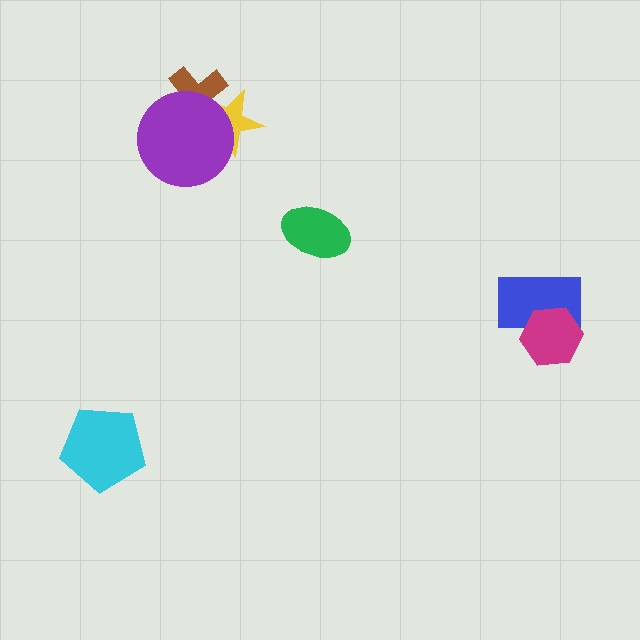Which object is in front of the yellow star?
The purple circle is in front of the yellow star.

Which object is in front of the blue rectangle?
The magenta hexagon is in front of the blue rectangle.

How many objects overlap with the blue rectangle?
1 object overlaps with the blue rectangle.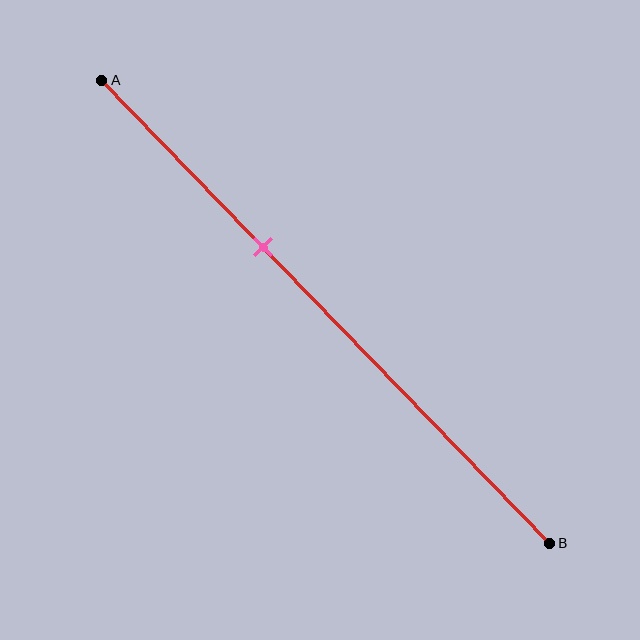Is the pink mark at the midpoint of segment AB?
No, the mark is at about 35% from A, not at the 50% midpoint.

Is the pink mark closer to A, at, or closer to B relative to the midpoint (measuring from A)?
The pink mark is closer to point A than the midpoint of segment AB.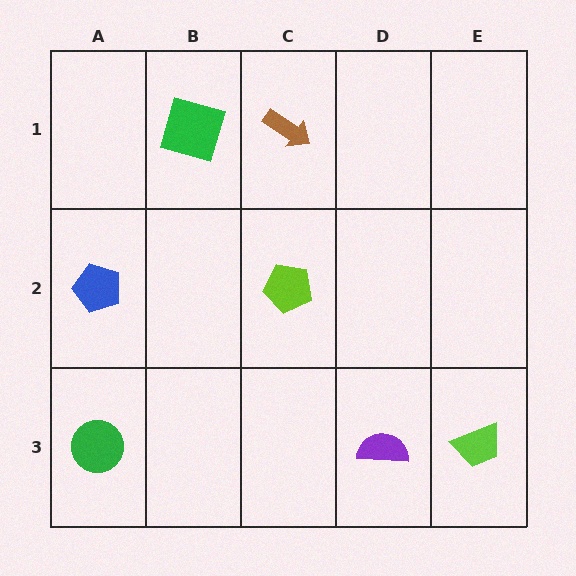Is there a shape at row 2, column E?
No, that cell is empty.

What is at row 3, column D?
A purple semicircle.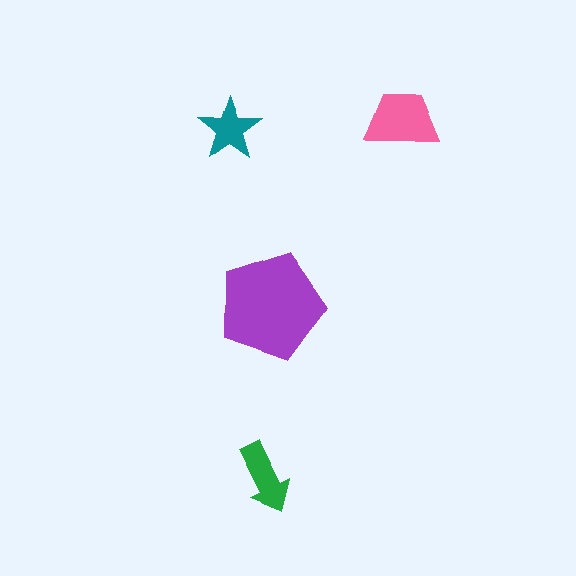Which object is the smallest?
The teal star.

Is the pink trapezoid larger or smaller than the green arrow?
Larger.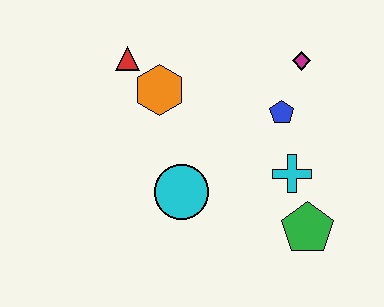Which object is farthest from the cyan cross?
The red triangle is farthest from the cyan cross.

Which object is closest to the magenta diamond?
The blue pentagon is closest to the magenta diamond.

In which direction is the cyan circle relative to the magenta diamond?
The cyan circle is below the magenta diamond.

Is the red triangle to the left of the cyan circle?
Yes